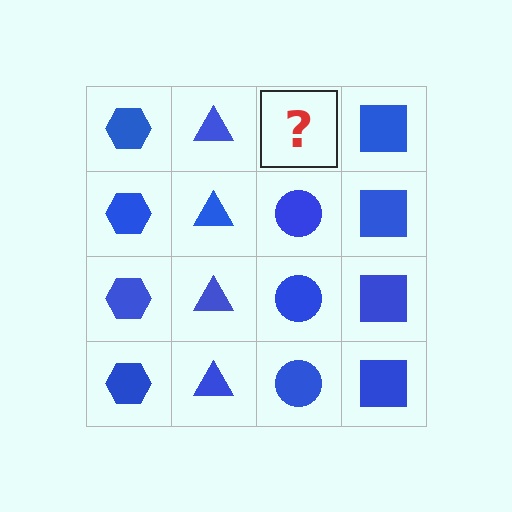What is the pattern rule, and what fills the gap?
The rule is that each column has a consistent shape. The gap should be filled with a blue circle.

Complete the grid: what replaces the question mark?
The question mark should be replaced with a blue circle.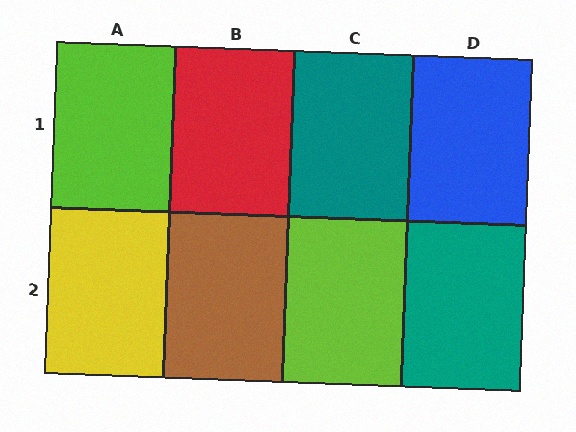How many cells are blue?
1 cell is blue.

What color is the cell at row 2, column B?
Brown.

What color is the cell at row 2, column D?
Teal.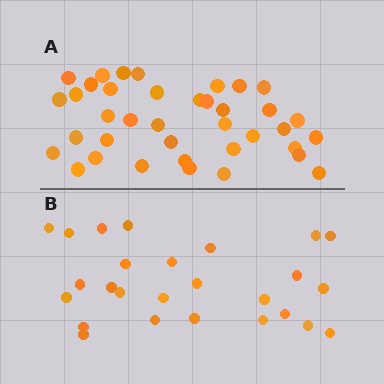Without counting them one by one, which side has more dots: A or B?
Region A (the top region) has more dots.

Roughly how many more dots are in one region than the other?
Region A has roughly 12 or so more dots than region B.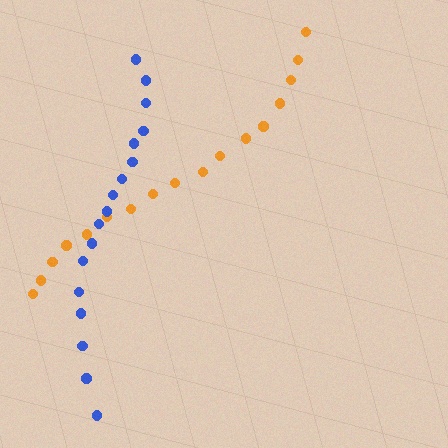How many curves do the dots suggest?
There are 2 distinct paths.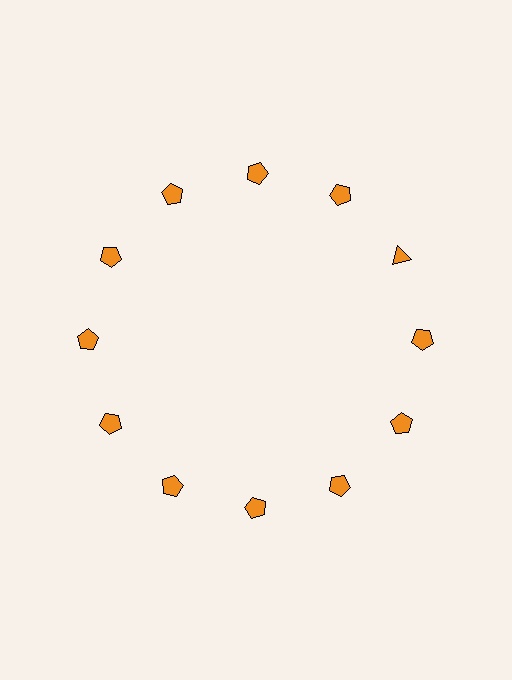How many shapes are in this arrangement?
There are 12 shapes arranged in a ring pattern.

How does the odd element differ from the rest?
It has a different shape: triangle instead of pentagon.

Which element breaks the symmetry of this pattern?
The orange triangle at roughly the 2 o'clock position breaks the symmetry. All other shapes are orange pentagons.